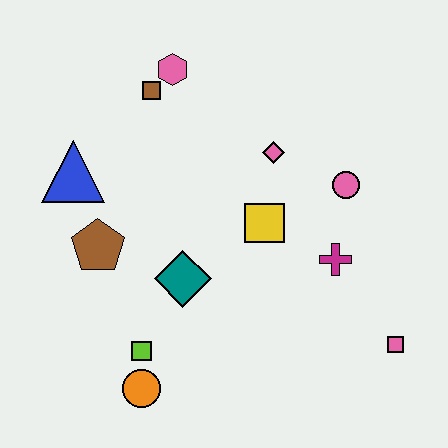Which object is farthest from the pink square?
The blue triangle is farthest from the pink square.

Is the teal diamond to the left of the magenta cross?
Yes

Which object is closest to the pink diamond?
The yellow square is closest to the pink diamond.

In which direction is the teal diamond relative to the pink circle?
The teal diamond is to the left of the pink circle.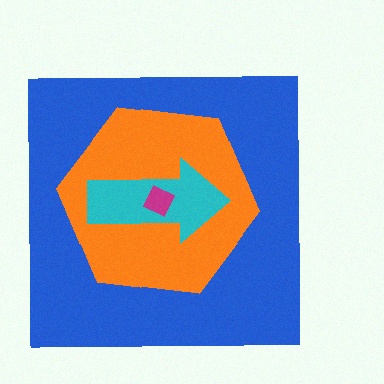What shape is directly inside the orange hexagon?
The cyan arrow.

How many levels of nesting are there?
4.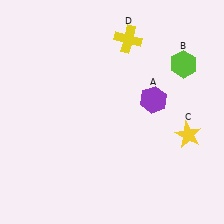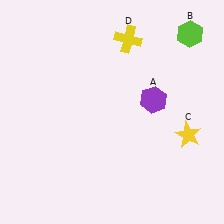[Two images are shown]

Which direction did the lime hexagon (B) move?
The lime hexagon (B) moved up.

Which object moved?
The lime hexagon (B) moved up.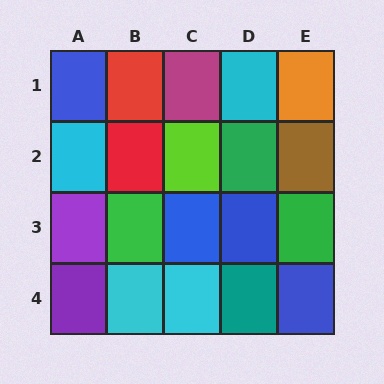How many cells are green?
3 cells are green.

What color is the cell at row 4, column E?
Blue.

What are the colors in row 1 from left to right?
Blue, red, magenta, cyan, orange.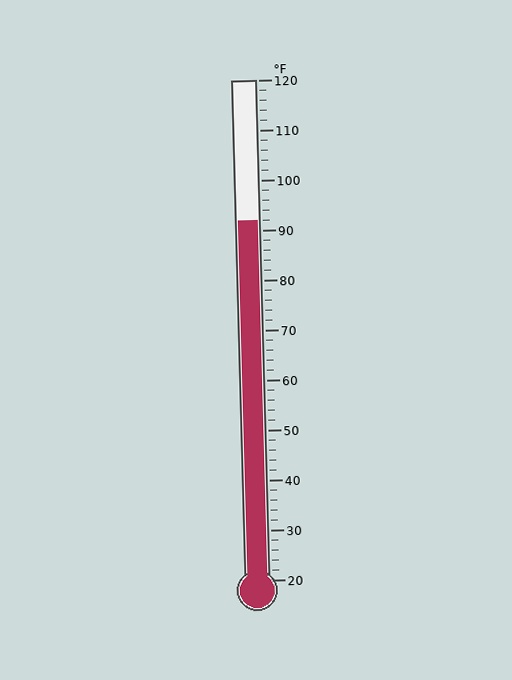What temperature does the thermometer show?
The thermometer shows approximately 92°F.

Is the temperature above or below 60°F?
The temperature is above 60°F.